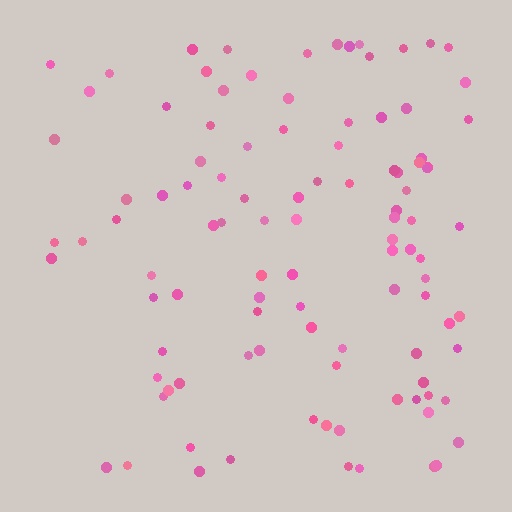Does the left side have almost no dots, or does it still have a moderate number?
Still a moderate number, just noticeably fewer than the right.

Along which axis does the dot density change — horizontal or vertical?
Horizontal.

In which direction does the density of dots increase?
From left to right, with the right side densest.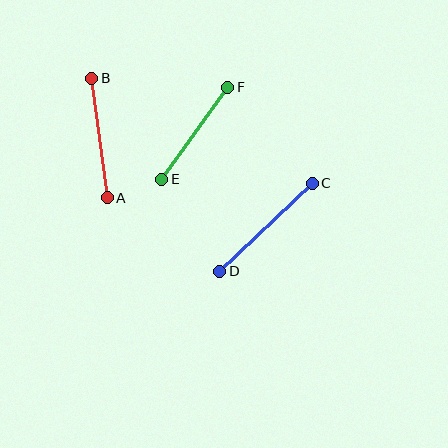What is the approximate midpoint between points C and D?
The midpoint is at approximately (266, 227) pixels.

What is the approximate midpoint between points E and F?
The midpoint is at approximately (195, 133) pixels.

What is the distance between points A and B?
The distance is approximately 121 pixels.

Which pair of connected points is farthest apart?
Points C and D are farthest apart.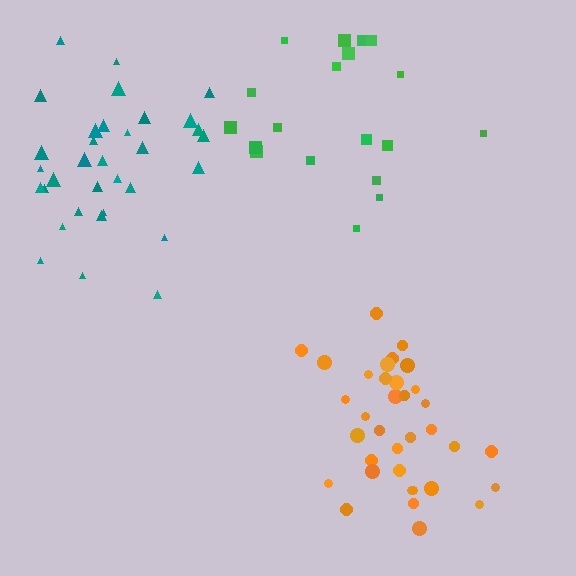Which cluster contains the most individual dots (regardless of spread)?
Orange (35).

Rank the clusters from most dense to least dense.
orange, teal, green.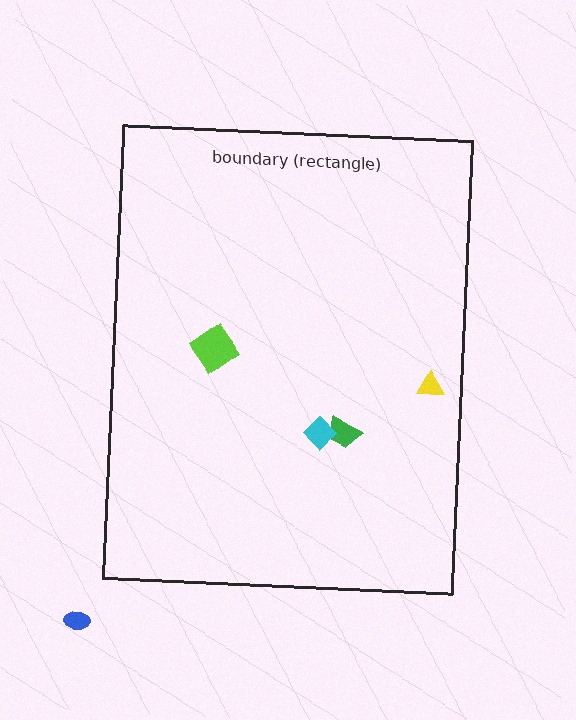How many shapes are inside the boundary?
4 inside, 1 outside.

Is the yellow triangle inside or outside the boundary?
Inside.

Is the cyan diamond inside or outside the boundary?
Inside.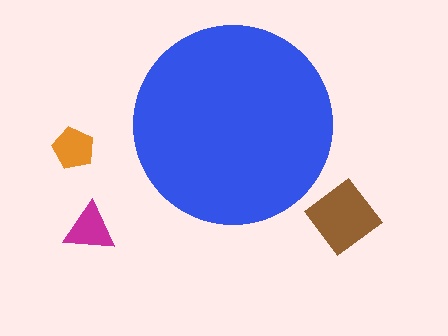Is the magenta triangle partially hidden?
No, the magenta triangle is fully visible.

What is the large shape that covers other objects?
A blue circle.